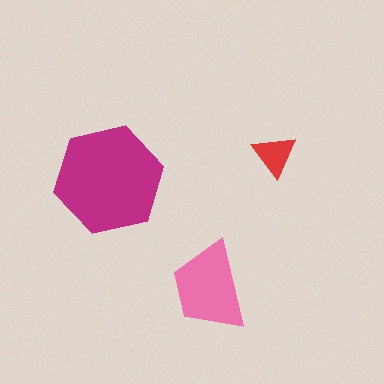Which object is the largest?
The magenta hexagon.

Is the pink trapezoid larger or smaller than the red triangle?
Larger.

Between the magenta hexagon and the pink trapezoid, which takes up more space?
The magenta hexagon.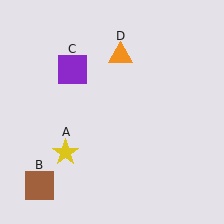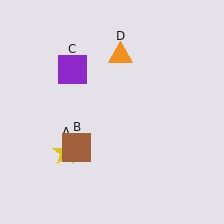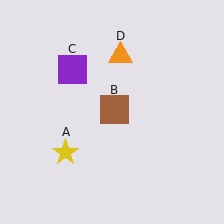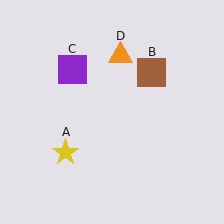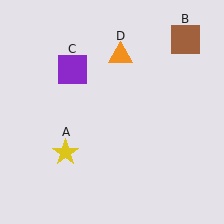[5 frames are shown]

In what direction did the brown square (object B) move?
The brown square (object B) moved up and to the right.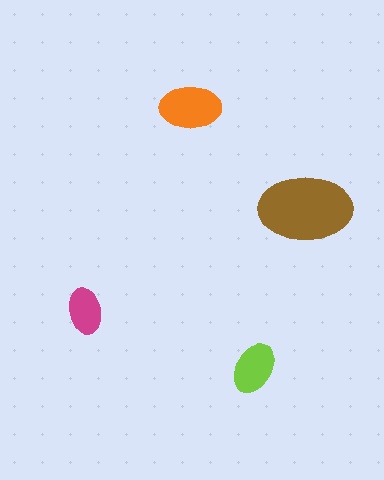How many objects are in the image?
There are 4 objects in the image.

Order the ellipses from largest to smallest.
the brown one, the orange one, the lime one, the magenta one.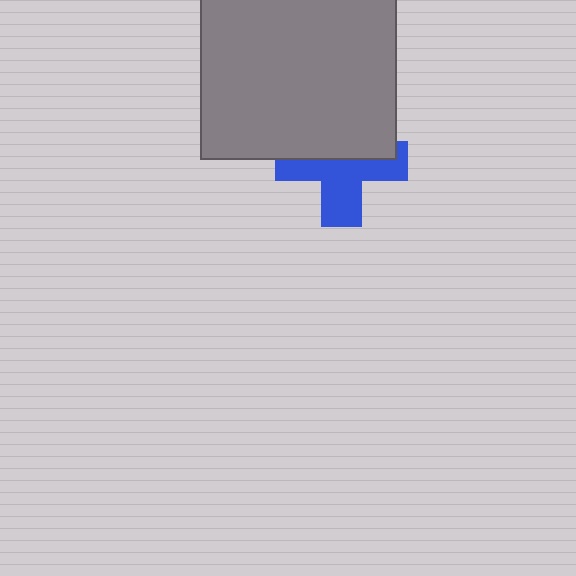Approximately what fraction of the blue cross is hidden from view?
Roughly 46% of the blue cross is hidden behind the gray square.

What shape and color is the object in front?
The object in front is a gray square.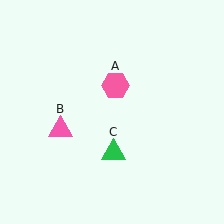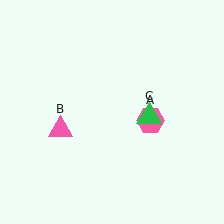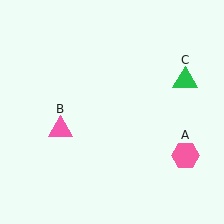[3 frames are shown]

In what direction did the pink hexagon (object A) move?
The pink hexagon (object A) moved down and to the right.